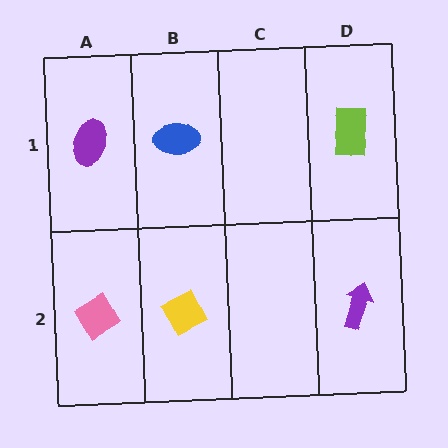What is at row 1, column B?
A blue ellipse.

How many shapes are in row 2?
3 shapes.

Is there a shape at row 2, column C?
No, that cell is empty.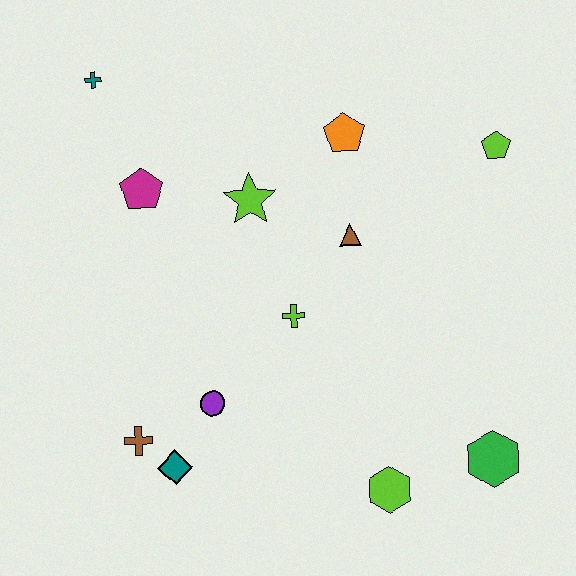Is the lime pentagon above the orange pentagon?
No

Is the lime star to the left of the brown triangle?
Yes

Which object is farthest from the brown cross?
The lime pentagon is farthest from the brown cross.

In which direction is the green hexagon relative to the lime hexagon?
The green hexagon is to the right of the lime hexagon.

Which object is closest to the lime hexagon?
The green hexagon is closest to the lime hexagon.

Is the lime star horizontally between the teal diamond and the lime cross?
Yes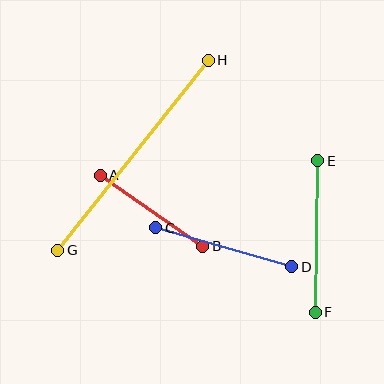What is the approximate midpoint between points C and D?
The midpoint is at approximately (224, 247) pixels.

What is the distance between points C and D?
The distance is approximately 141 pixels.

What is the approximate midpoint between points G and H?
The midpoint is at approximately (133, 155) pixels.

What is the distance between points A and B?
The distance is approximately 124 pixels.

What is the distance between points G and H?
The distance is approximately 242 pixels.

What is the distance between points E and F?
The distance is approximately 152 pixels.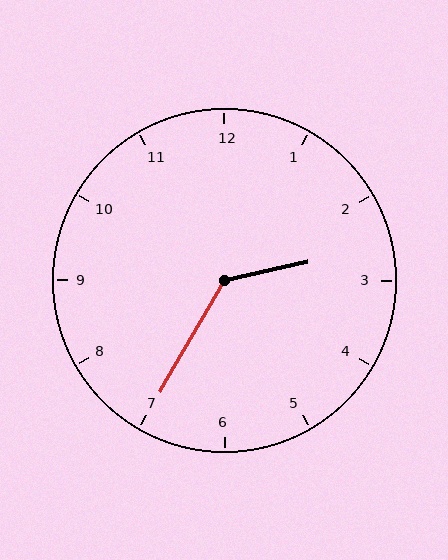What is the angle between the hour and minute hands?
Approximately 132 degrees.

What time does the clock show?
2:35.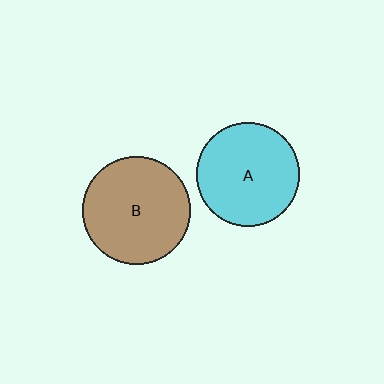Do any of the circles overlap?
No, none of the circles overlap.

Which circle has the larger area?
Circle B (brown).